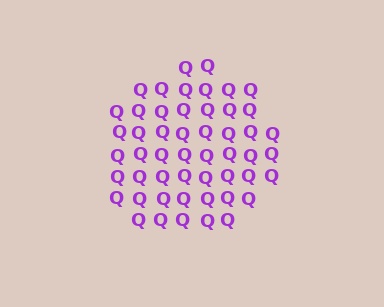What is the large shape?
The large shape is a circle.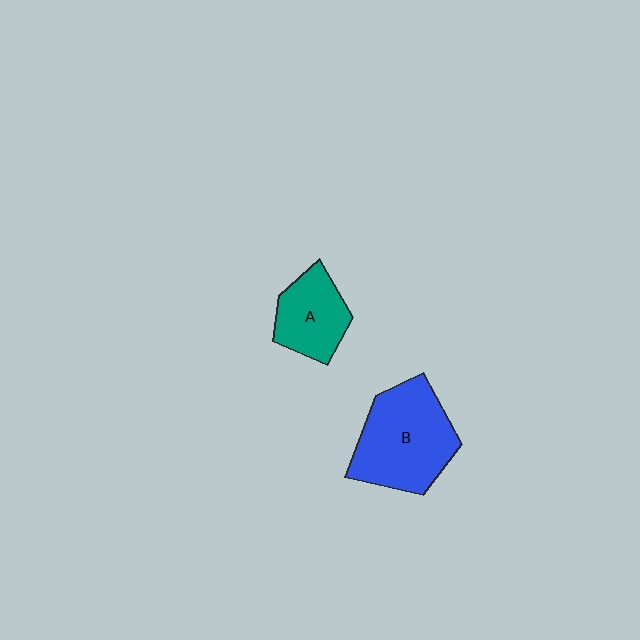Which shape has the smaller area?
Shape A (teal).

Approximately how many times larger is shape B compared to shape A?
Approximately 1.7 times.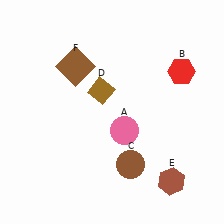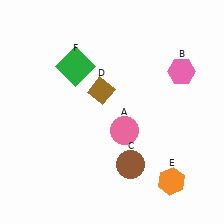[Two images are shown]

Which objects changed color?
B changed from red to pink. E changed from brown to orange. F changed from brown to green.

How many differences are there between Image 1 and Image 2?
There are 3 differences between the two images.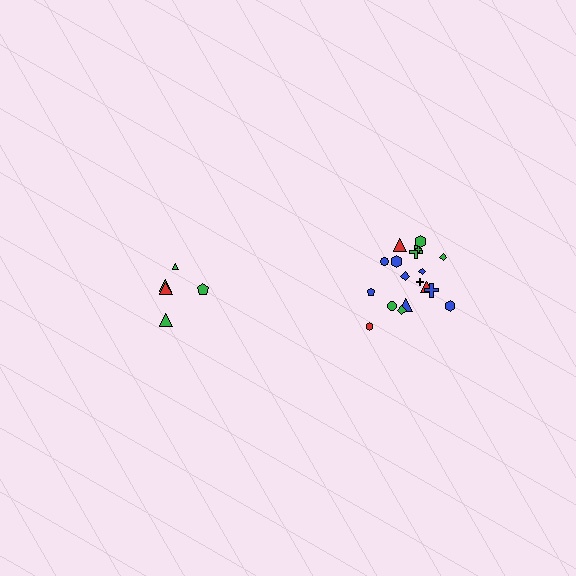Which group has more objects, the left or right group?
The right group.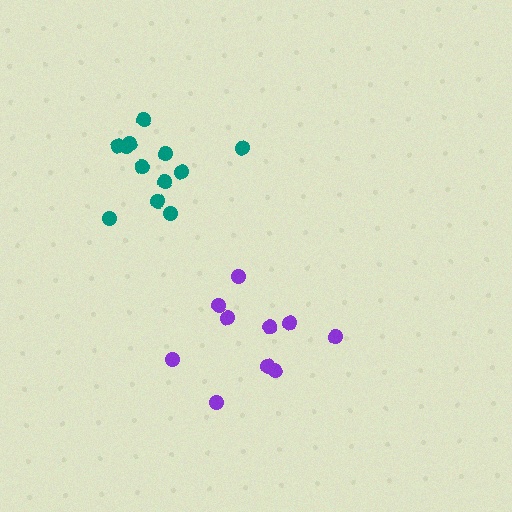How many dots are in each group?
Group 1: 10 dots, Group 2: 12 dots (22 total).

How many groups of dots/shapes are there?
There are 2 groups.